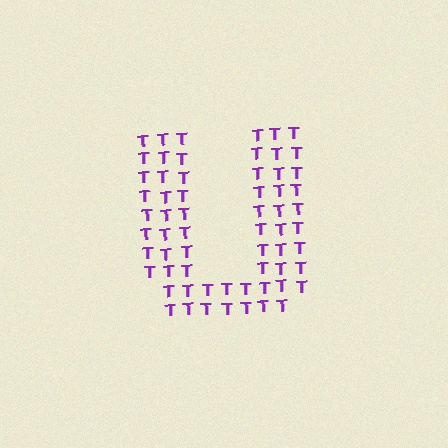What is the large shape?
The large shape is the letter U.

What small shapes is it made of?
It is made of small letter T's.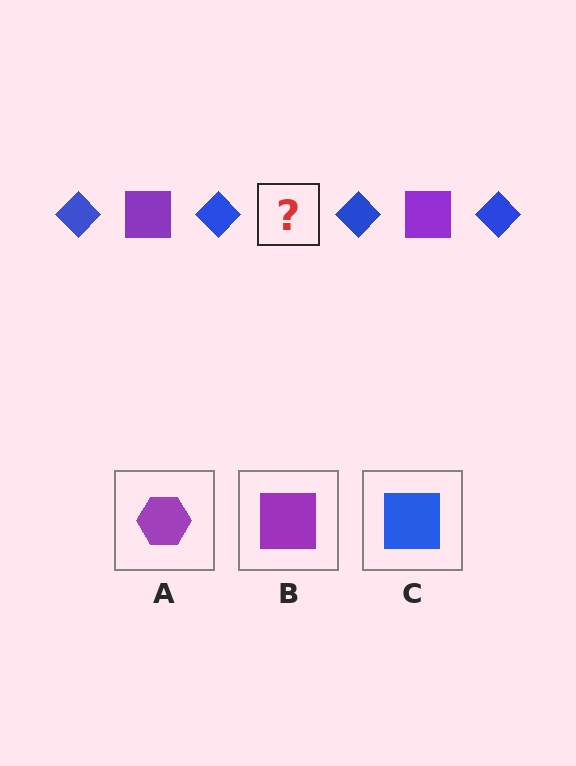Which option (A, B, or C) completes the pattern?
B.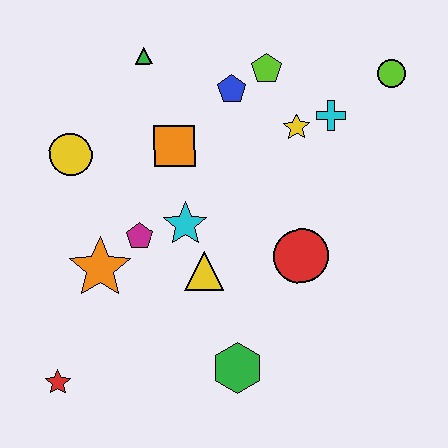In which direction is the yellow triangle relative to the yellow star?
The yellow triangle is below the yellow star.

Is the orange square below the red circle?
No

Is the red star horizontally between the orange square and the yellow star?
No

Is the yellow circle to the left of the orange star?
Yes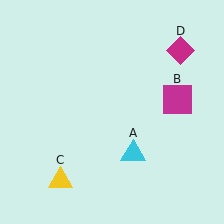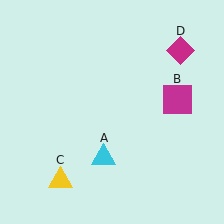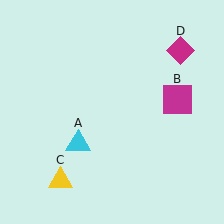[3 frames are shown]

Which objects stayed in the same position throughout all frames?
Magenta square (object B) and yellow triangle (object C) and magenta diamond (object D) remained stationary.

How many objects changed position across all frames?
1 object changed position: cyan triangle (object A).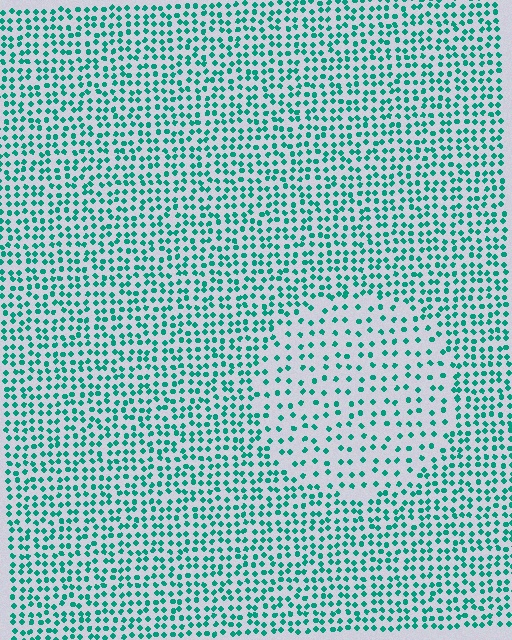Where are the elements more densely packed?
The elements are more densely packed outside the circle boundary.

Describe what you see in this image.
The image contains small teal elements arranged at two different densities. A circle-shaped region is visible where the elements are less densely packed than the surrounding area.